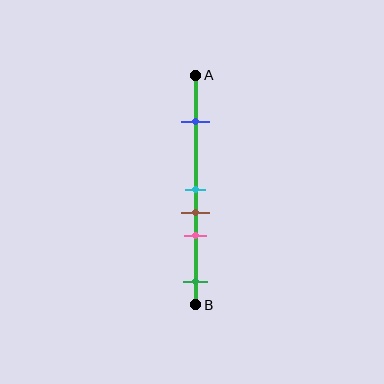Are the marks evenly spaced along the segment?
No, the marks are not evenly spaced.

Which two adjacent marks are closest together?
The cyan and brown marks are the closest adjacent pair.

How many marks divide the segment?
There are 5 marks dividing the segment.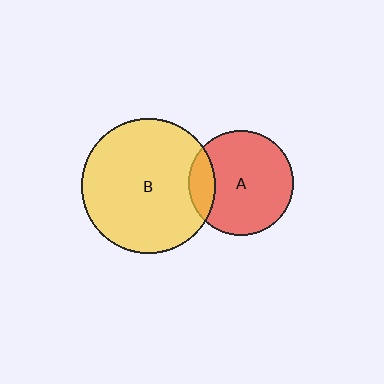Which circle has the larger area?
Circle B (yellow).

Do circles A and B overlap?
Yes.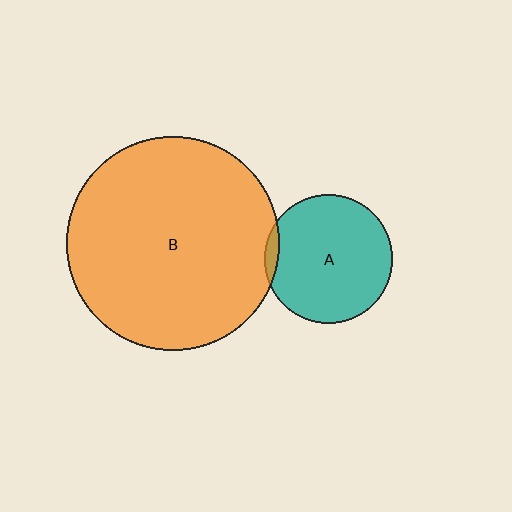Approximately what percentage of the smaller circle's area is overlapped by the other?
Approximately 5%.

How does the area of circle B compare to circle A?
Approximately 2.8 times.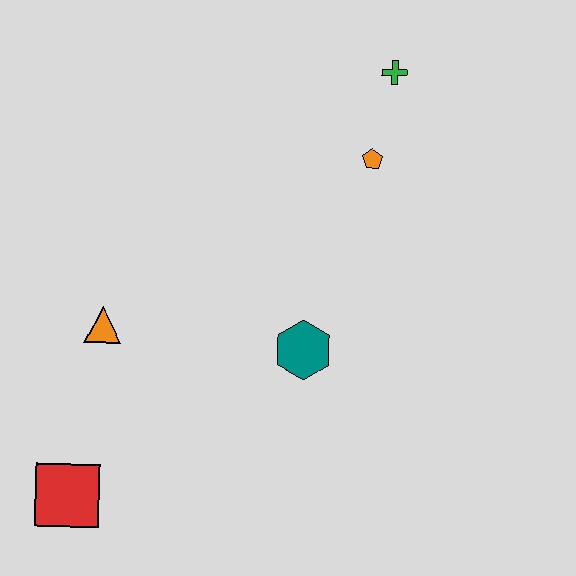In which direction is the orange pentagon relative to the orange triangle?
The orange pentagon is to the right of the orange triangle.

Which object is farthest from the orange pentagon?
The red square is farthest from the orange pentagon.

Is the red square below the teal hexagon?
Yes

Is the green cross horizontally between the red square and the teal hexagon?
No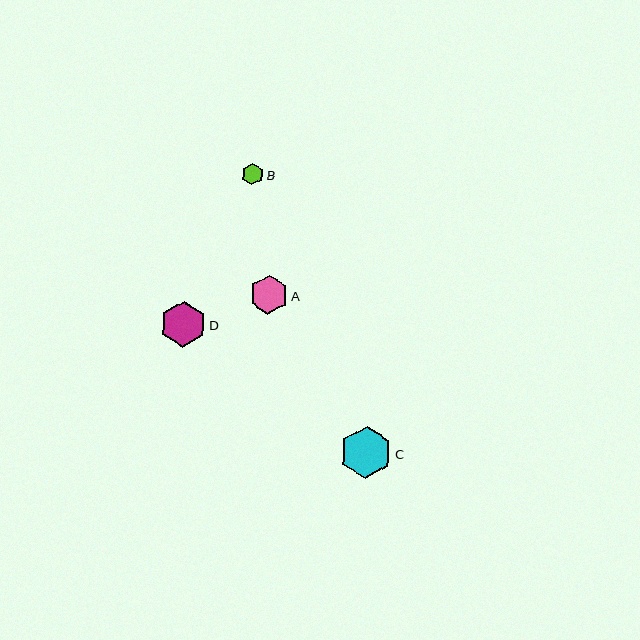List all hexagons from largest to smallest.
From largest to smallest: C, D, A, B.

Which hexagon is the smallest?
Hexagon B is the smallest with a size of approximately 22 pixels.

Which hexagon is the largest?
Hexagon C is the largest with a size of approximately 52 pixels.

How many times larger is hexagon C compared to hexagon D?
Hexagon C is approximately 1.2 times the size of hexagon D.